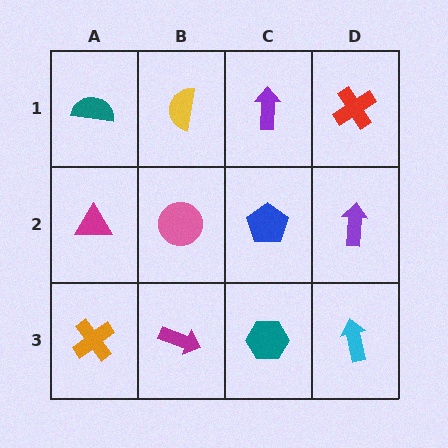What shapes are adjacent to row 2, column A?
A teal semicircle (row 1, column A), an orange cross (row 3, column A), a pink circle (row 2, column B).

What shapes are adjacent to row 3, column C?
A blue pentagon (row 2, column C), a magenta arrow (row 3, column B), a cyan arrow (row 3, column D).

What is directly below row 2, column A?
An orange cross.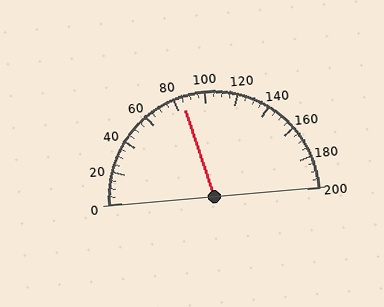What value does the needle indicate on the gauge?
The needle indicates approximately 85.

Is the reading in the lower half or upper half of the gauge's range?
The reading is in the lower half of the range (0 to 200).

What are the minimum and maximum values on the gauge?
The gauge ranges from 0 to 200.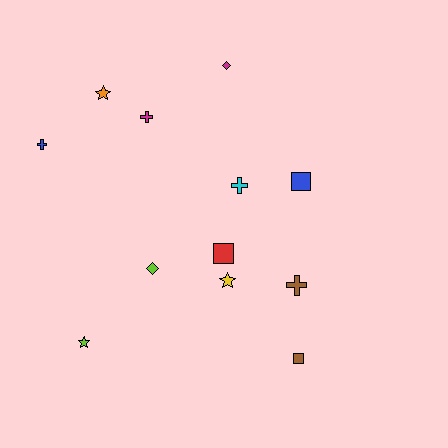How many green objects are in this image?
There are no green objects.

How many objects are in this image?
There are 12 objects.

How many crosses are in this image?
There are 4 crosses.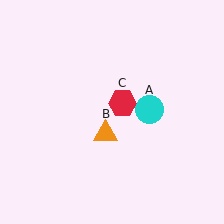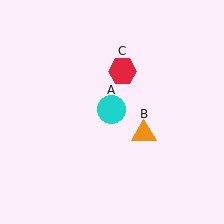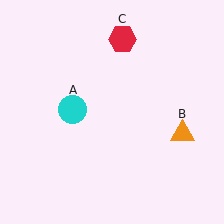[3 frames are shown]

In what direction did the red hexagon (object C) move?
The red hexagon (object C) moved up.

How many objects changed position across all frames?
3 objects changed position: cyan circle (object A), orange triangle (object B), red hexagon (object C).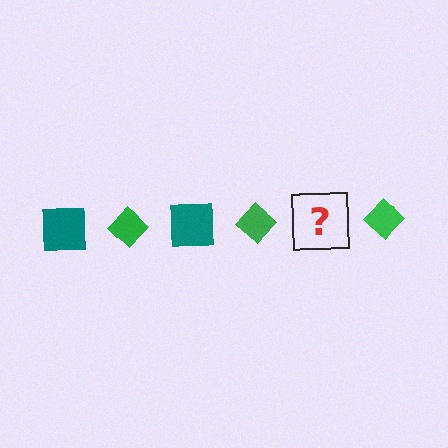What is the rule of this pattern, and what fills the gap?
The rule is that the pattern alternates between teal square and green diamond. The gap should be filled with a teal square.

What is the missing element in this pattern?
The missing element is a teal square.